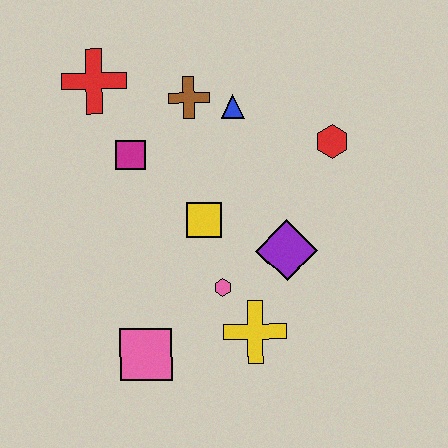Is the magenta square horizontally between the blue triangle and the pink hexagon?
No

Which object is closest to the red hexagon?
The blue triangle is closest to the red hexagon.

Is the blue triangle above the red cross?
No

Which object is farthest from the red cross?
The yellow cross is farthest from the red cross.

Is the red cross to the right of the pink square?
No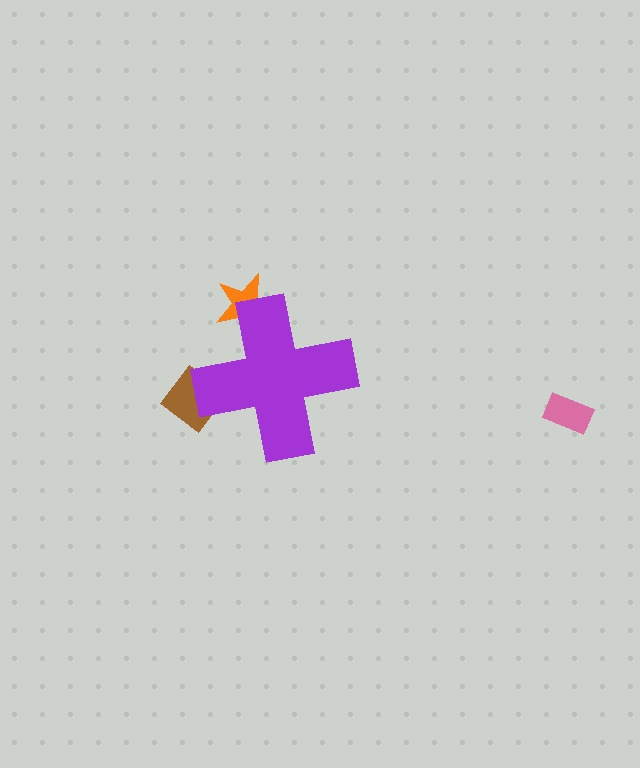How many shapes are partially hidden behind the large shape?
2 shapes are partially hidden.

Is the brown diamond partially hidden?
Yes, the brown diamond is partially hidden behind the purple cross.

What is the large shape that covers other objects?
A purple cross.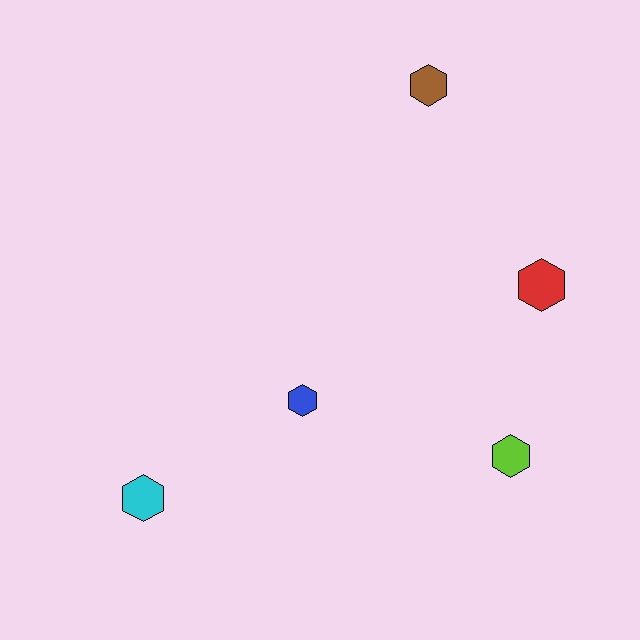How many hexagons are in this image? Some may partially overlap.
There are 5 hexagons.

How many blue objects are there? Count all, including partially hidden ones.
There is 1 blue object.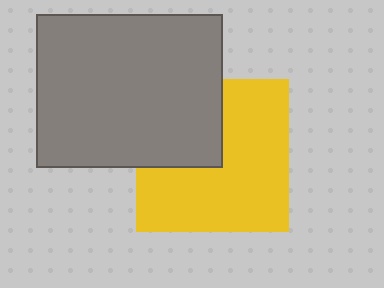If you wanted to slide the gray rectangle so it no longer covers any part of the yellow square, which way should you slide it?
Slide it toward the upper-left — that is the most direct way to separate the two shapes.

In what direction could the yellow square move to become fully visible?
The yellow square could move toward the lower-right. That would shift it out from behind the gray rectangle entirely.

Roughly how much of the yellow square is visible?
Most of it is visible (roughly 67%).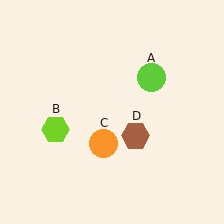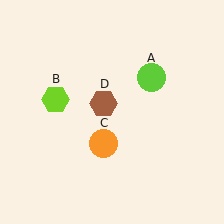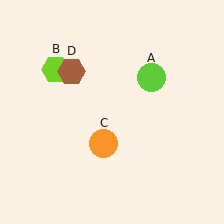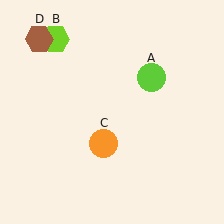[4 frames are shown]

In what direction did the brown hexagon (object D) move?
The brown hexagon (object D) moved up and to the left.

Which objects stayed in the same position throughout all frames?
Lime circle (object A) and orange circle (object C) remained stationary.